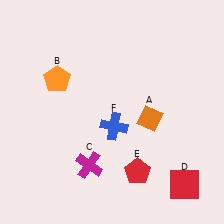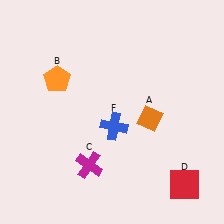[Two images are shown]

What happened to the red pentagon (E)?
The red pentagon (E) was removed in Image 2. It was in the bottom-right area of Image 1.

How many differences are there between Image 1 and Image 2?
There is 1 difference between the two images.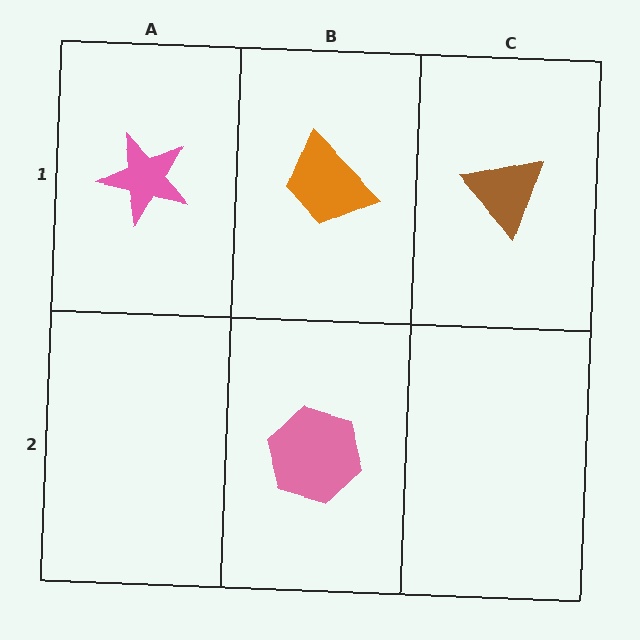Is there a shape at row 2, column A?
No, that cell is empty.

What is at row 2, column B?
A pink hexagon.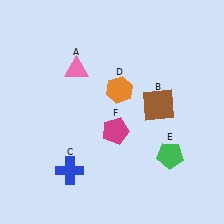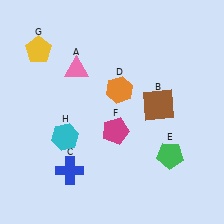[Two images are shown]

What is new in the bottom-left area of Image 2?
A cyan hexagon (H) was added in the bottom-left area of Image 2.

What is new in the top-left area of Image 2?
A yellow pentagon (G) was added in the top-left area of Image 2.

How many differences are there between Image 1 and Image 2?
There are 2 differences between the two images.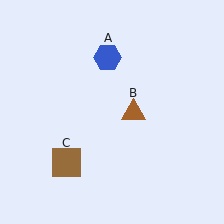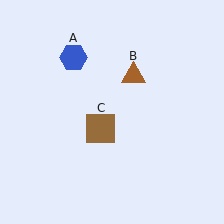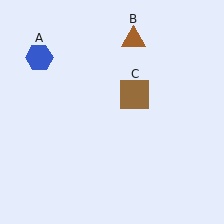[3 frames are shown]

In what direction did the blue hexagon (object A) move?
The blue hexagon (object A) moved left.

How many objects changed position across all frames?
3 objects changed position: blue hexagon (object A), brown triangle (object B), brown square (object C).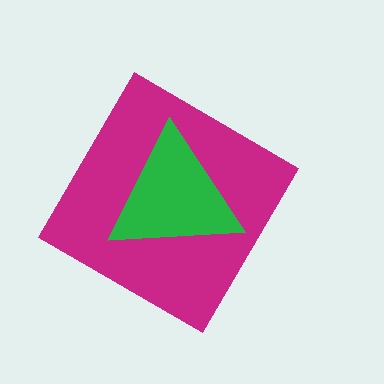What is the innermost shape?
The green triangle.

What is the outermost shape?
The magenta diamond.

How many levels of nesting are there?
2.